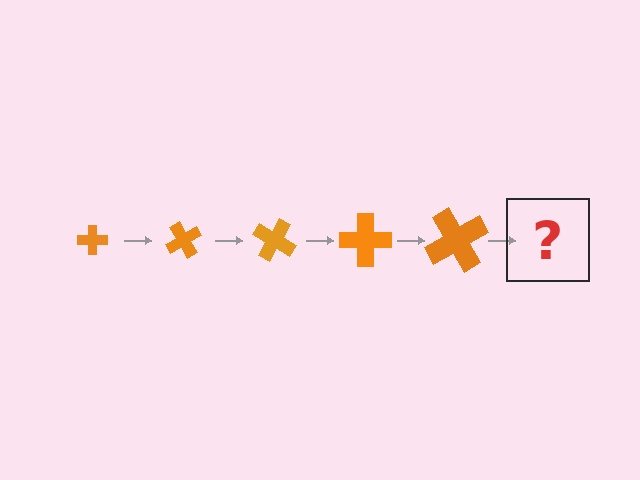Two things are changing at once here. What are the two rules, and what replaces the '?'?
The two rules are that the cross grows larger each step and it rotates 60 degrees each step. The '?' should be a cross, larger than the previous one and rotated 300 degrees from the start.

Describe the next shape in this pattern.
It should be a cross, larger than the previous one and rotated 300 degrees from the start.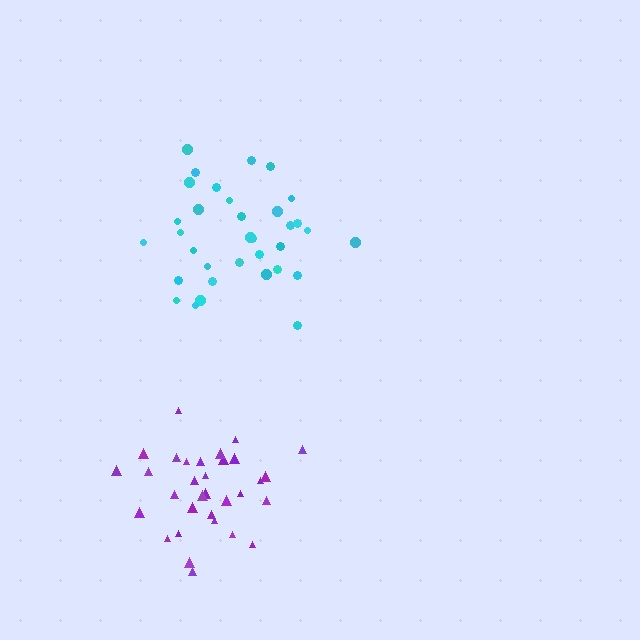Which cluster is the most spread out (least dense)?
Cyan.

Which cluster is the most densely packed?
Purple.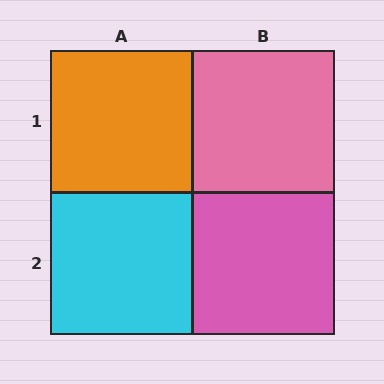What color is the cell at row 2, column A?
Cyan.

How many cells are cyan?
1 cell is cyan.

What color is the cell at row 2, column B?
Pink.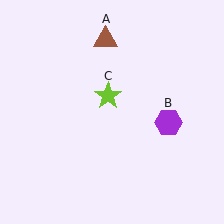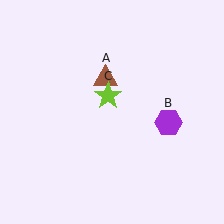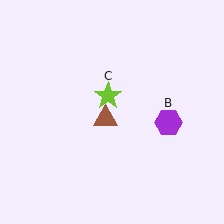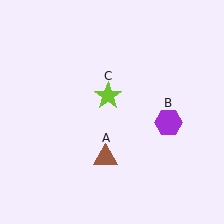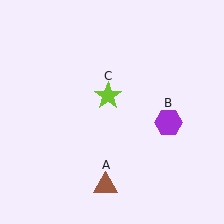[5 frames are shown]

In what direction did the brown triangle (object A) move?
The brown triangle (object A) moved down.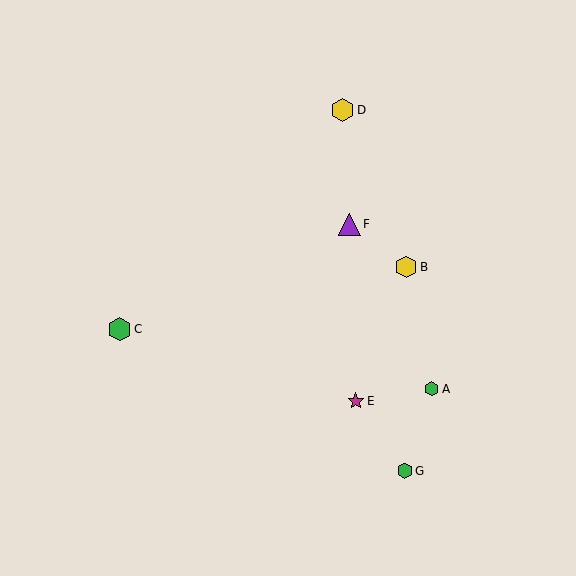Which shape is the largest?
The green hexagon (labeled C) is the largest.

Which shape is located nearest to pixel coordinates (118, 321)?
The green hexagon (labeled C) at (119, 329) is nearest to that location.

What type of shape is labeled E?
Shape E is a magenta star.